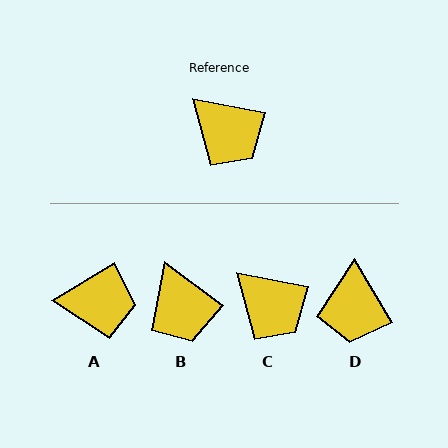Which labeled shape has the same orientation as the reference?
C.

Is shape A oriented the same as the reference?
No, it is off by about 42 degrees.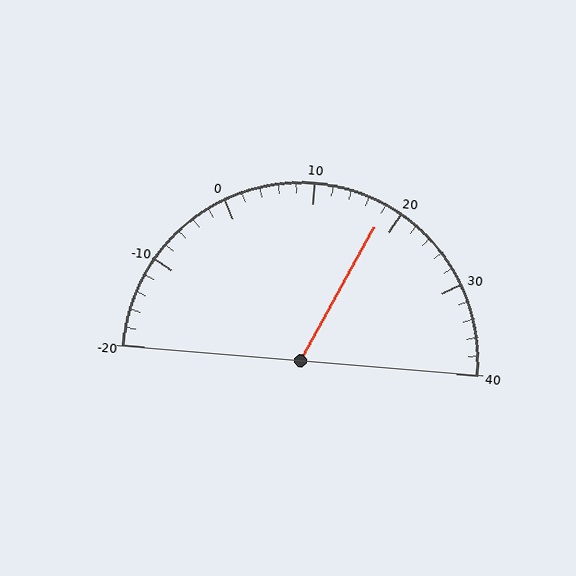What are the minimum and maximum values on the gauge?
The gauge ranges from -20 to 40.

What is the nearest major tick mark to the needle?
The nearest major tick mark is 20.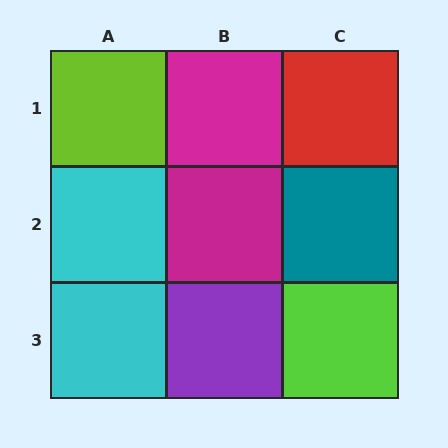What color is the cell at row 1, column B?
Magenta.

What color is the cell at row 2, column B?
Magenta.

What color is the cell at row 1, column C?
Red.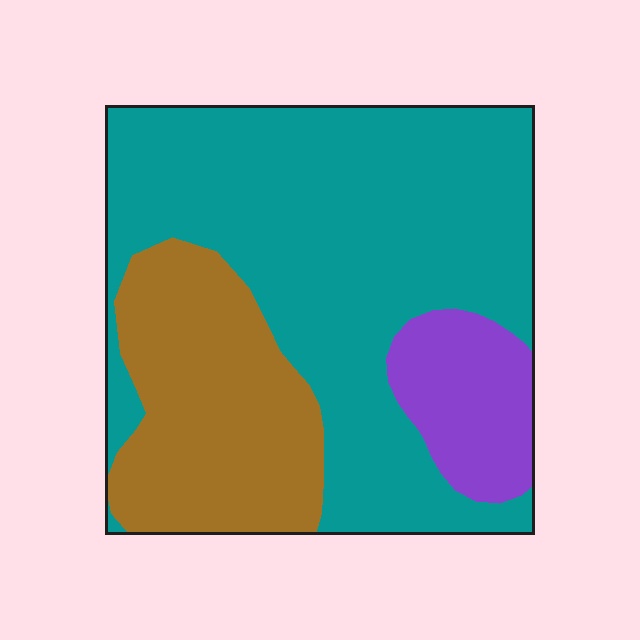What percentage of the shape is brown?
Brown takes up about one quarter (1/4) of the shape.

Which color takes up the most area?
Teal, at roughly 60%.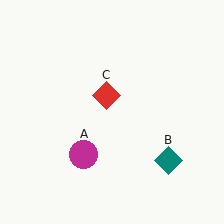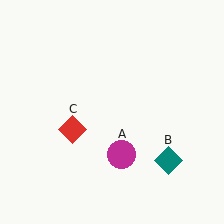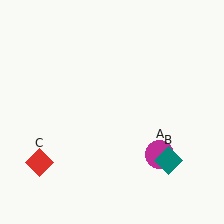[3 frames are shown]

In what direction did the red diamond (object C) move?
The red diamond (object C) moved down and to the left.